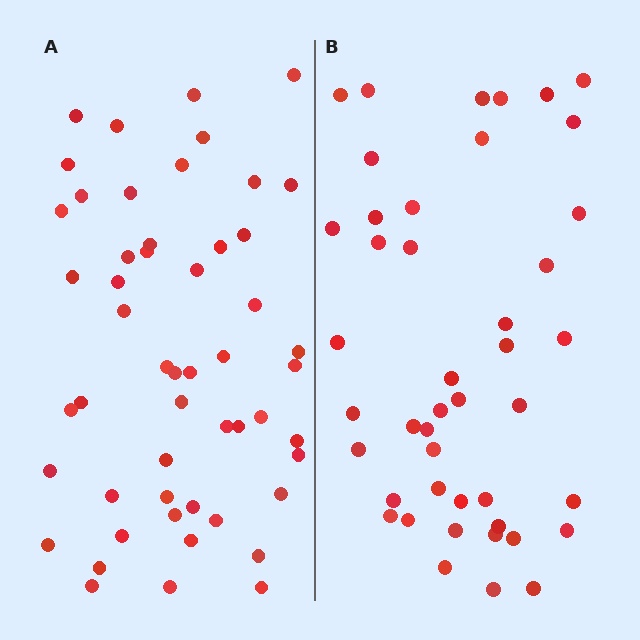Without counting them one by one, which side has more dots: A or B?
Region A (the left region) has more dots.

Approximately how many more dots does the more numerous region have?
Region A has roughly 8 or so more dots than region B.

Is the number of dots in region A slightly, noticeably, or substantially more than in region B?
Region A has only slightly more — the two regions are fairly close. The ratio is roughly 1.2 to 1.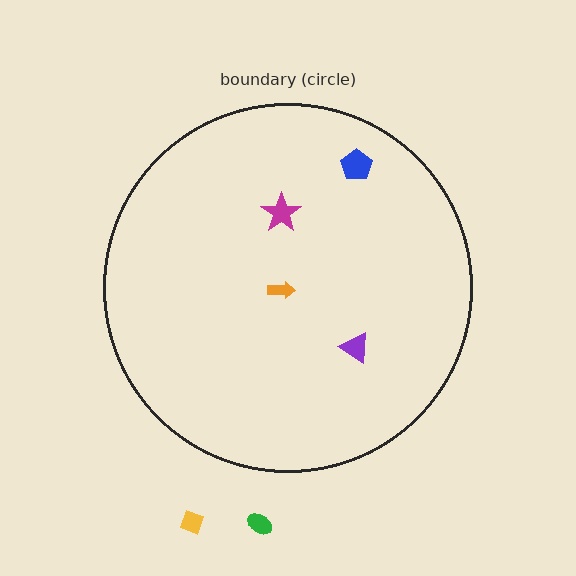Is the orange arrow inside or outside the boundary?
Inside.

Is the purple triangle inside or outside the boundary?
Inside.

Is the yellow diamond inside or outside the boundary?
Outside.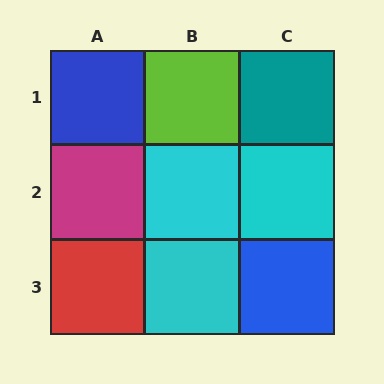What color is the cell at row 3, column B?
Cyan.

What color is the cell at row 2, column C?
Cyan.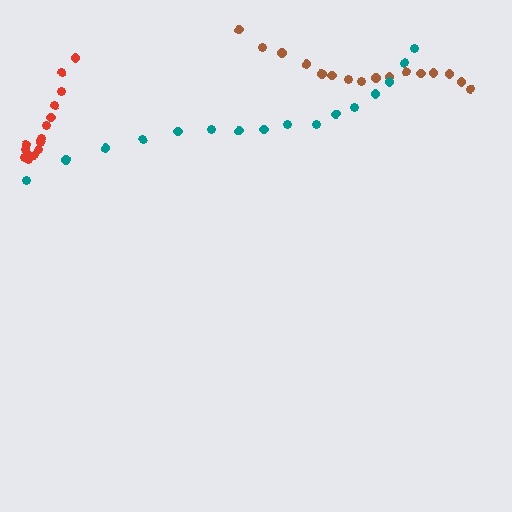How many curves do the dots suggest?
There are 3 distinct paths.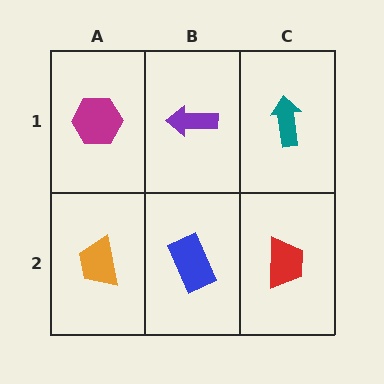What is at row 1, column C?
A teal arrow.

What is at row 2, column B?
A blue rectangle.